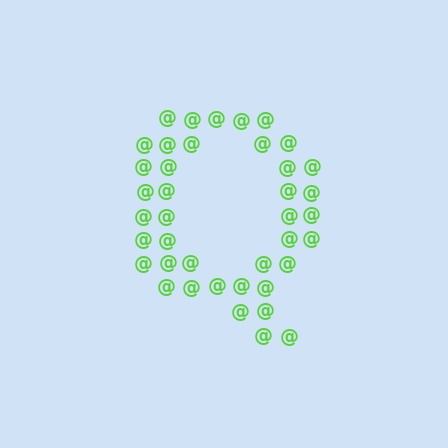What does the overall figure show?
The overall figure shows the letter Q.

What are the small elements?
The small elements are at signs.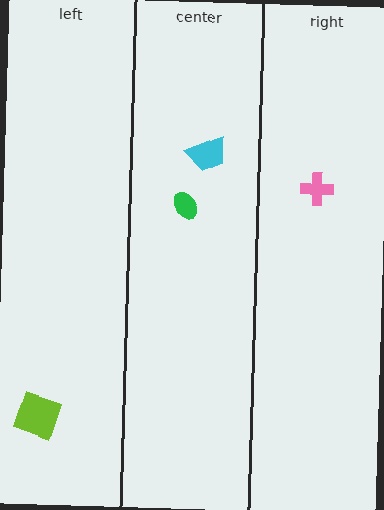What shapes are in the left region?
The lime square.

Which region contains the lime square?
The left region.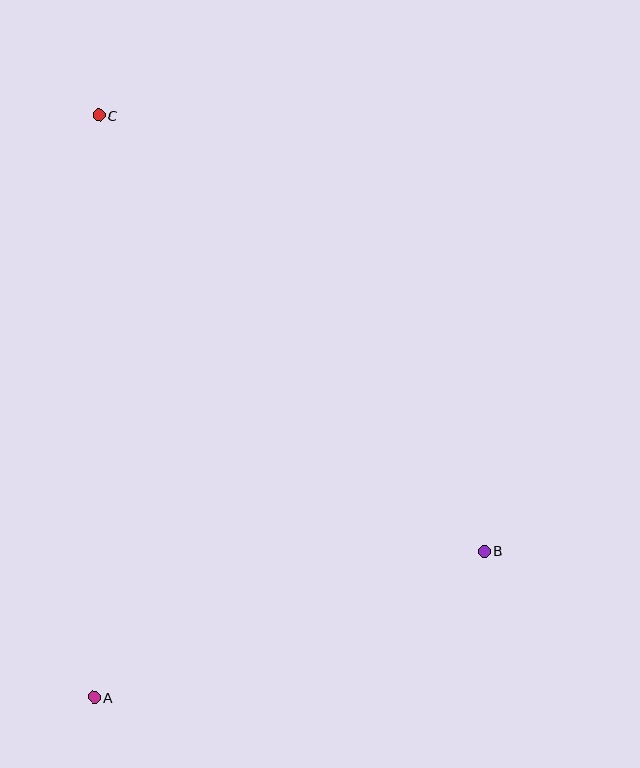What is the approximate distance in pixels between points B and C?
The distance between B and C is approximately 582 pixels.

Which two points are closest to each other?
Points A and B are closest to each other.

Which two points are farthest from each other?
Points A and C are farthest from each other.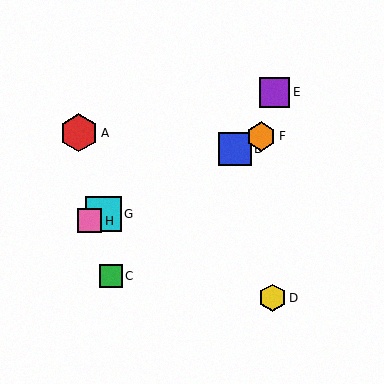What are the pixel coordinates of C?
Object C is at (111, 276).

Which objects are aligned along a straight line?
Objects B, F, G, H are aligned along a straight line.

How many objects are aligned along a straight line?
4 objects (B, F, G, H) are aligned along a straight line.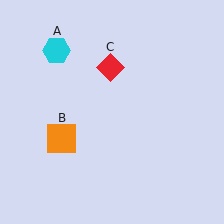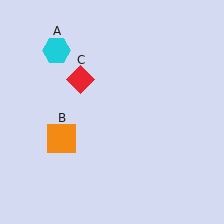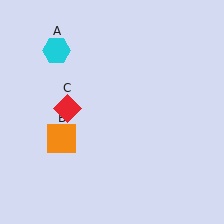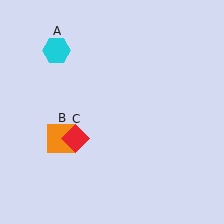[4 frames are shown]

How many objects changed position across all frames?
1 object changed position: red diamond (object C).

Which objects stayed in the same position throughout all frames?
Cyan hexagon (object A) and orange square (object B) remained stationary.